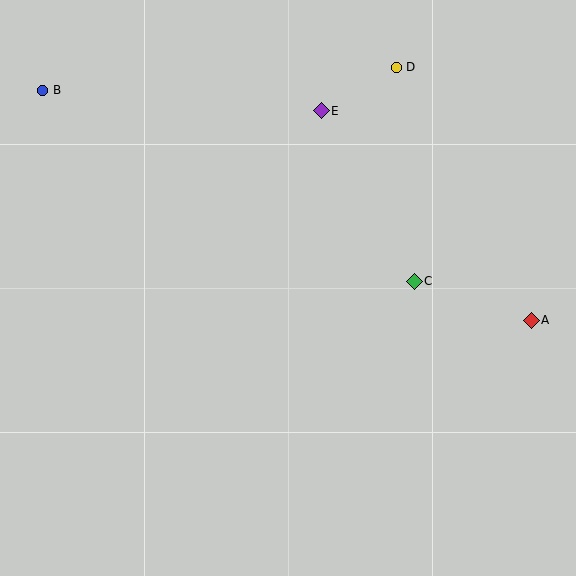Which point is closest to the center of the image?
Point C at (414, 281) is closest to the center.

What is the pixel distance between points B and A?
The distance between B and A is 540 pixels.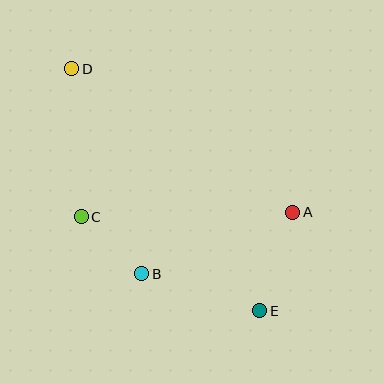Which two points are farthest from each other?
Points D and E are farthest from each other.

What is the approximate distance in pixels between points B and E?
The distance between B and E is approximately 124 pixels.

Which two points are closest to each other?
Points B and C are closest to each other.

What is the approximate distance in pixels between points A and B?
The distance between A and B is approximately 163 pixels.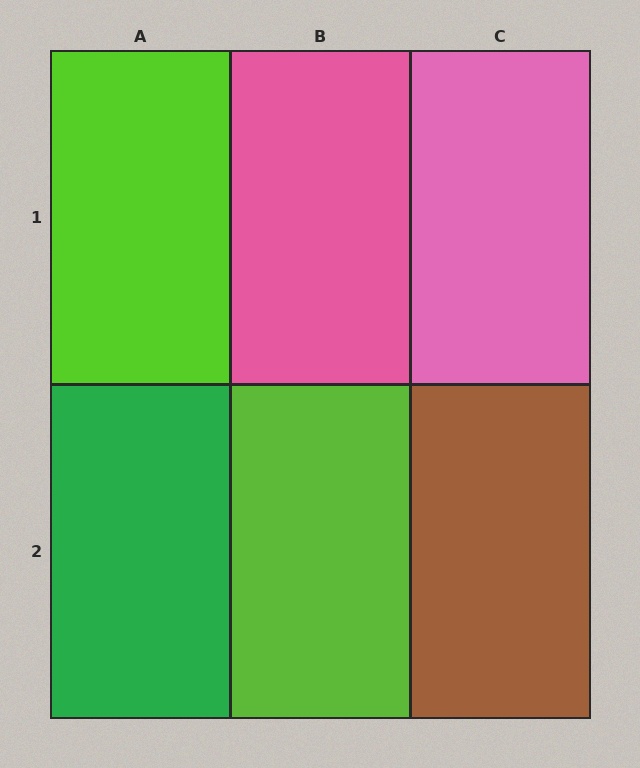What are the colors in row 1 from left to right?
Lime, pink, pink.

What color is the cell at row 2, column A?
Green.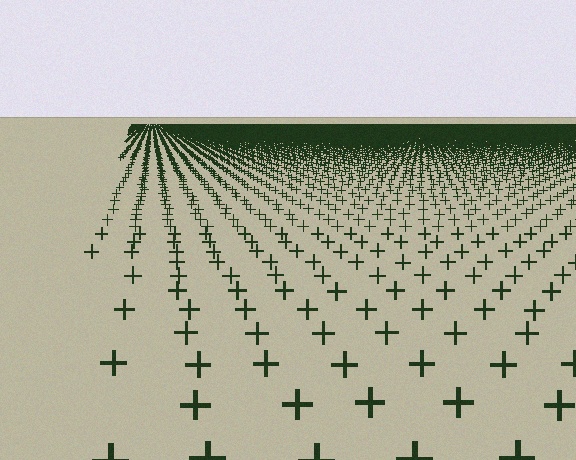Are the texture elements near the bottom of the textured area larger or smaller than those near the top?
Larger. Near the bottom, elements are closer to the viewer and appear at a bigger on-screen size.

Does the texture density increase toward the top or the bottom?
Density increases toward the top.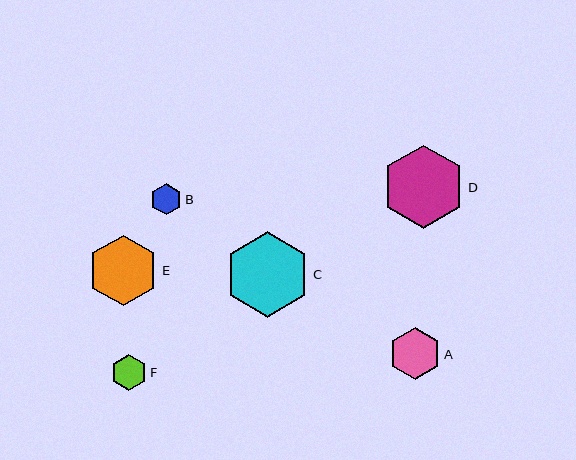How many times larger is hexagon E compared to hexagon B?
Hexagon E is approximately 2.3 times the size of hexagon B.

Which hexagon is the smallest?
Hexagon B is the smallest with a size of approximately 31 pixels.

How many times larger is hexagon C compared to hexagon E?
Hexagon C is approximately 1.2 times the size of hexagon E.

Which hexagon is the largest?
Hexagon C is the largest with a size of approximately 86 pixels.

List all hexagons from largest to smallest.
From largest to smallest: C, D, E, A, F, B.